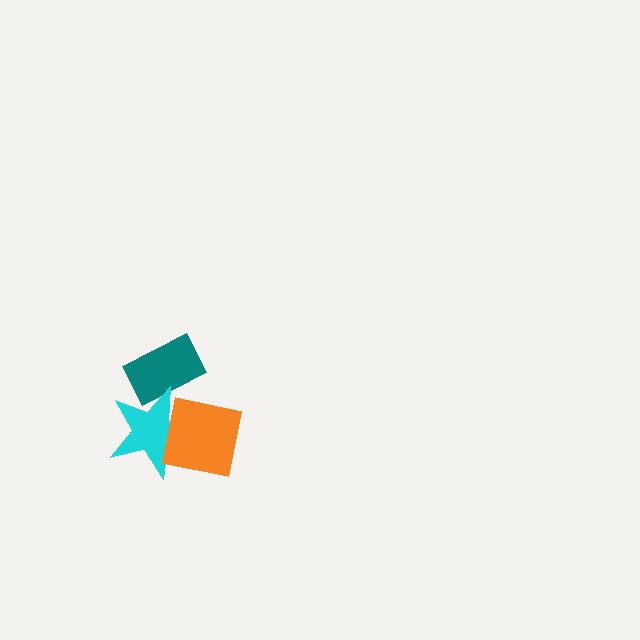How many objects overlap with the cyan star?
2 objects overlap with the cyan star.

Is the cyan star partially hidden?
Yes, it is partially covered by another shape.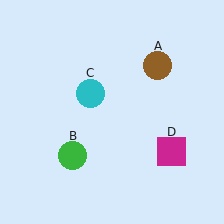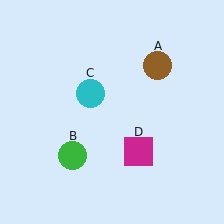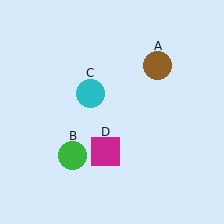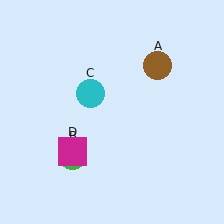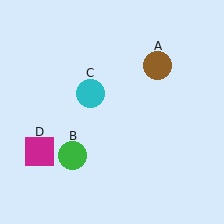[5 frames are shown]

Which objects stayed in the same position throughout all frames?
Brown circle (object A) and green circle (object B) and cyan circle (object C) remained stationary.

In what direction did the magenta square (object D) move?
The magenta square (object D) moved left.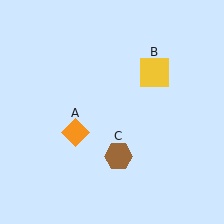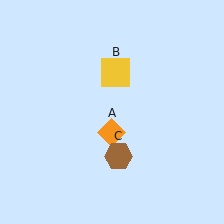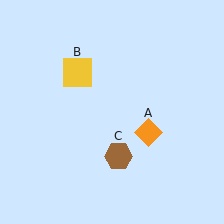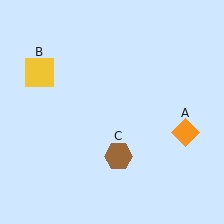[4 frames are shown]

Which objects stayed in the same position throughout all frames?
Brown hexagon (object C) remained stationary.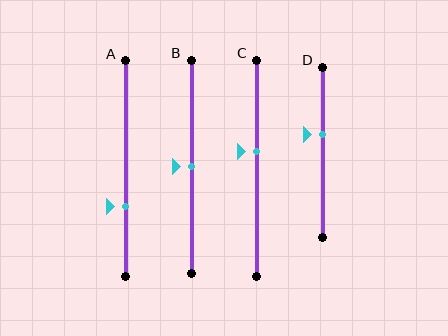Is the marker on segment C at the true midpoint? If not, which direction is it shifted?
No, the marker on segment C is shifted upward by about 7% of the segment length.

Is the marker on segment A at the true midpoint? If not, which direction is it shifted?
No, the marker on segment A is shifted downward by about 17% of the segment length.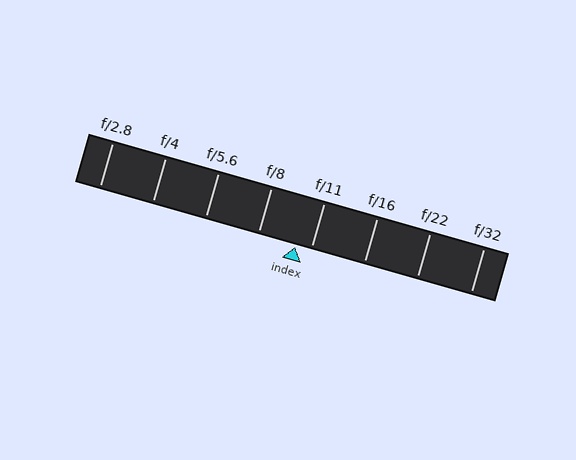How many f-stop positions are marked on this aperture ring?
There are 8 f-stop positions marked.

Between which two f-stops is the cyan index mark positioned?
The index mark is between f/8 and f/11.